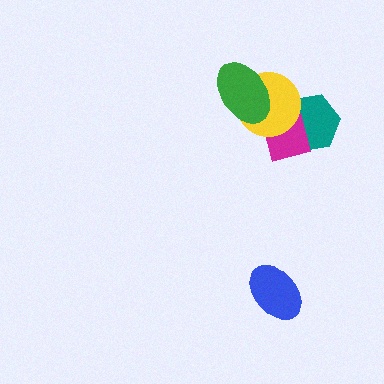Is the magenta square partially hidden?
Yes, it is partially covered by another shape.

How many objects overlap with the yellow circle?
3 objects overlap with the yellow circle.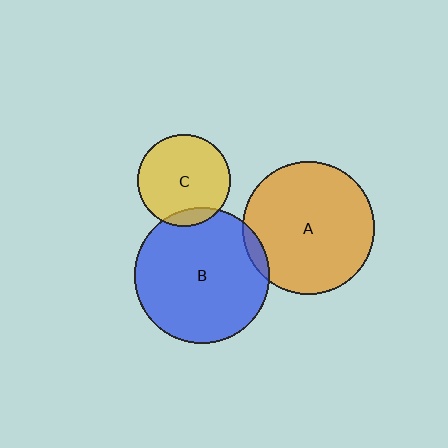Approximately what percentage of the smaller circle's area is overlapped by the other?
Approximately 10%.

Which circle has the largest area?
Circle B (blue).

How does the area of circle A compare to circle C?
Approximately 2.1 times.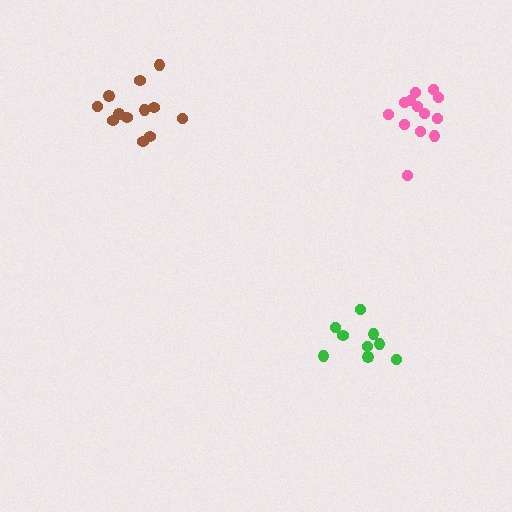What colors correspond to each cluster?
The clusters are colored: green, brown, pink.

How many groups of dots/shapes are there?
There are 3 groups.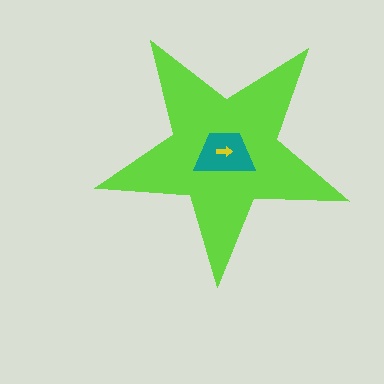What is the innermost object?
The yellow arrow.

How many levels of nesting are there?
3.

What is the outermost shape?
The lime star.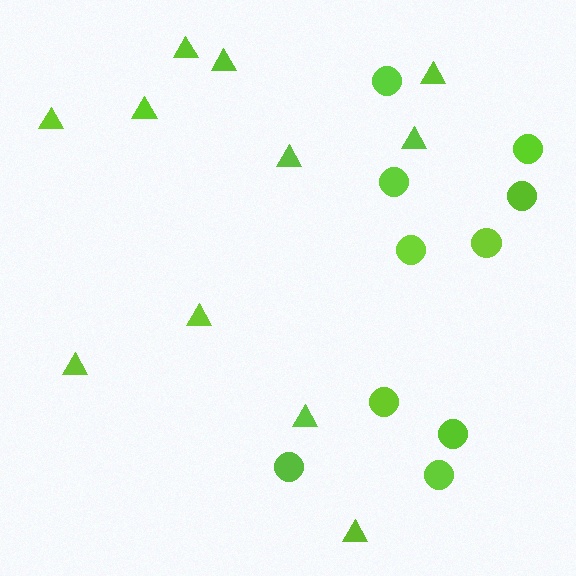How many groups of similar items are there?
There are 2 groups: one group of triangles (11) and one group of circles (10).